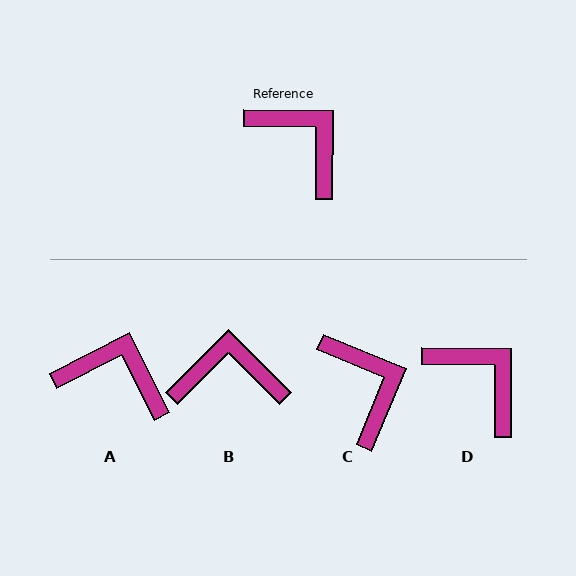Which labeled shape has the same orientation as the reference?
D.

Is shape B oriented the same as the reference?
No, it is off by about 45 degrees.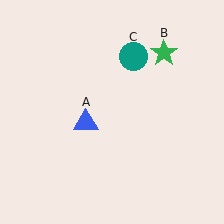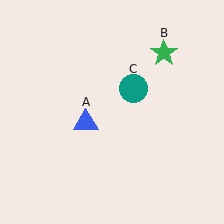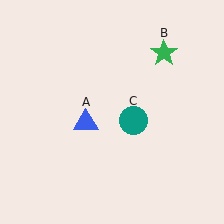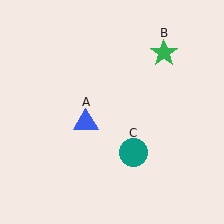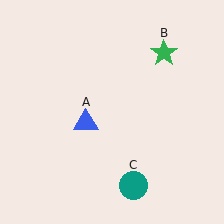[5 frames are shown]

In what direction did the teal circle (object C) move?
The teal circle (object C) moved down.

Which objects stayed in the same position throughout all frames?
Blue triangle (object A) and green star (object B) remained stationary.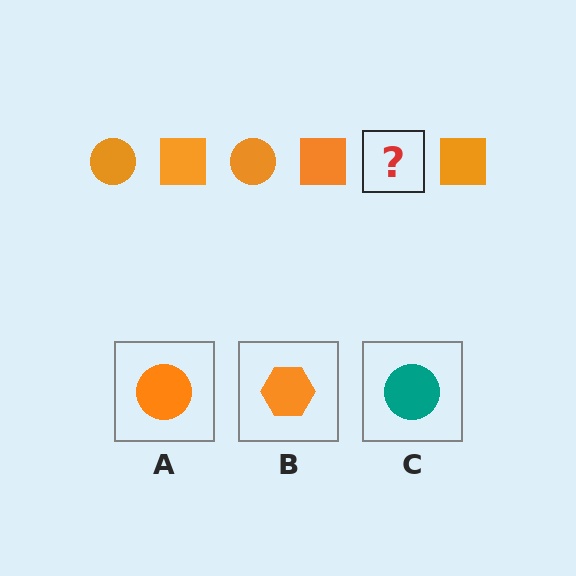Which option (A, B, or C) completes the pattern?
A.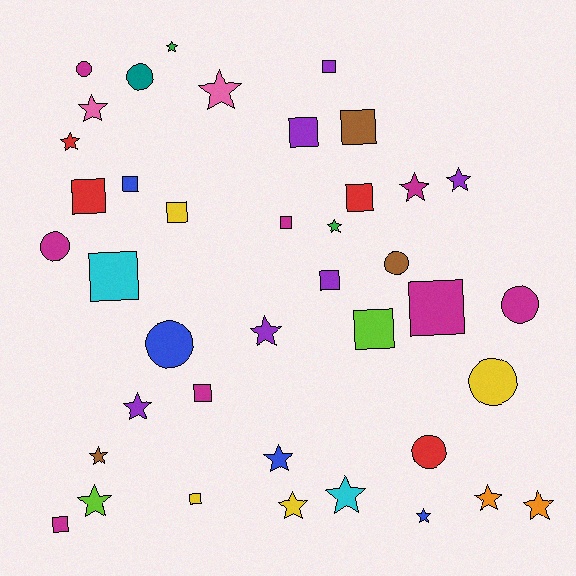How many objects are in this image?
There are 40 objects.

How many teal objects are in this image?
There is 1 teal object.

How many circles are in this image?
There are 8 circles.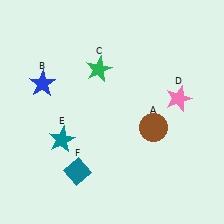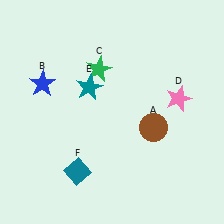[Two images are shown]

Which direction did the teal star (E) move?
The teal star (E) moved up.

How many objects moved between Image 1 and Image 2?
1 object moved between the two images.